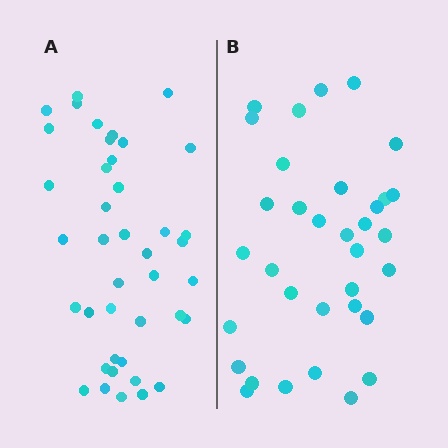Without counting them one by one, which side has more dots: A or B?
Region A (the left region) has more dots.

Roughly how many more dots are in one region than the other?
Region A has roughly 8 or so more dots than region B.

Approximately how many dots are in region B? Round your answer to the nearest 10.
About 30 dots. (The exact count is 34, which rounds to 30.)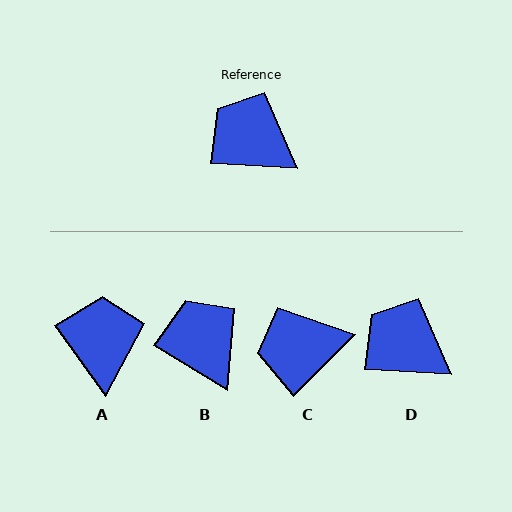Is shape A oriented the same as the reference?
No, it is off by about 52 degrees.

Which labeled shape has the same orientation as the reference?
D.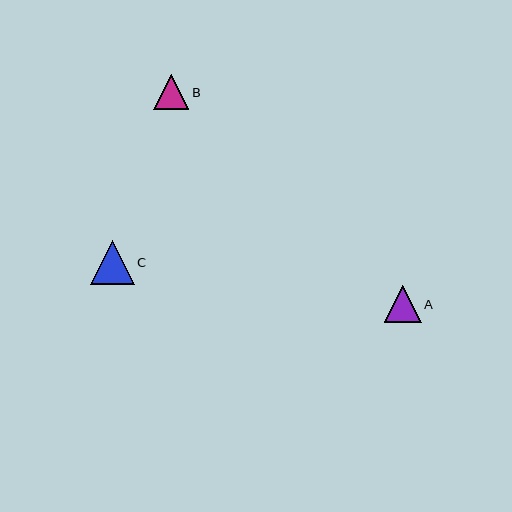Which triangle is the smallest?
Triangle B is the smallest with a size of approximately 35 pixels.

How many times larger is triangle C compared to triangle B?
Triangle C is approximately 1.3 times the size of triangle B.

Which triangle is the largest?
Triangle C is the largest with a size of approximately 44 pixels.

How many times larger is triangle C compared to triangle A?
Triangle C is approximately 1.2 times the size of triangle A.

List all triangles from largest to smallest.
From largest to smallest: C, A, B.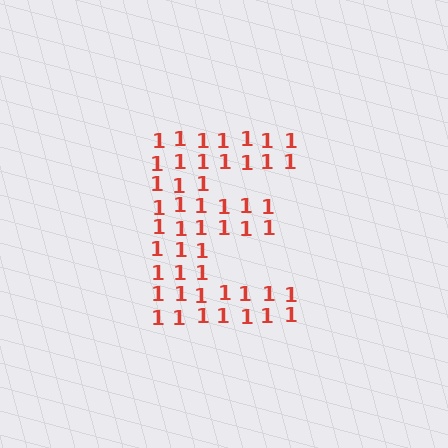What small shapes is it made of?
It is made of small digit 1's.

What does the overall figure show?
The overall figure shows the letter E.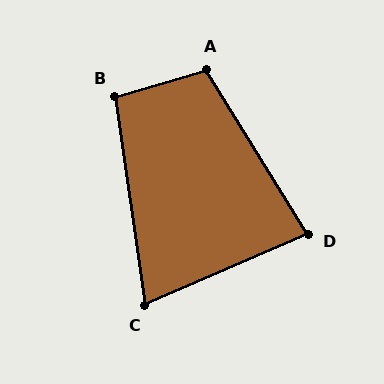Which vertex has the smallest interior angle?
C, at approximately 75 degrees.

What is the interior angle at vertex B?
Approximately 98 degrees (obtuse).